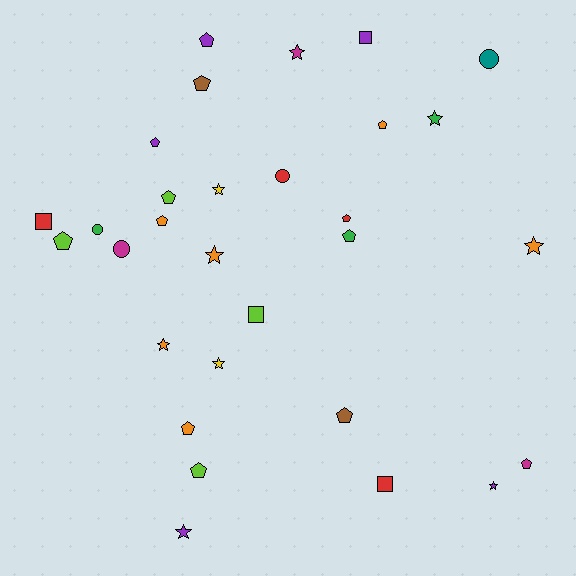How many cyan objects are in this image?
There are no cyan objects.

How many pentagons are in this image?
There are 13 pentagons.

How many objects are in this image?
There are 30 objects.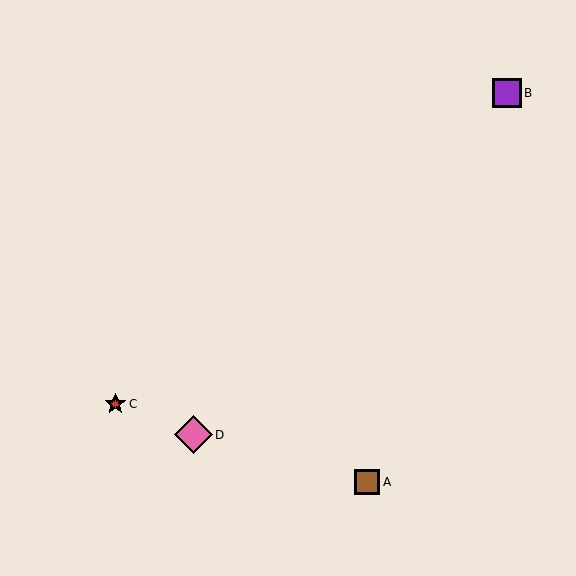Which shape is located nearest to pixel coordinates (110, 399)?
The red star (labeled C) at (115, 404) is nearest to that location.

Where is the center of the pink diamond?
The center of the pink diamond is at (193, 435).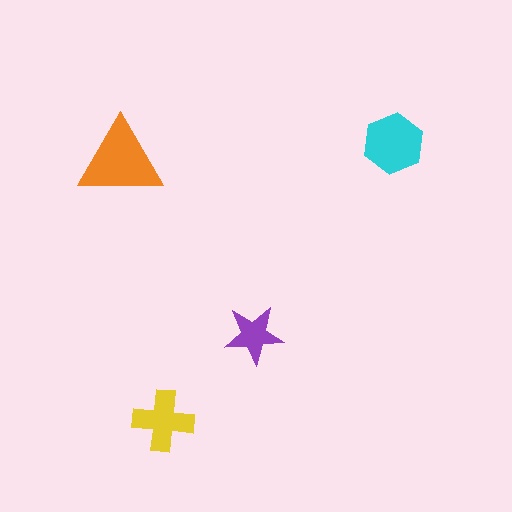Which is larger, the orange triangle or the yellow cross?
The orange triangle.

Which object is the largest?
The orange triangle.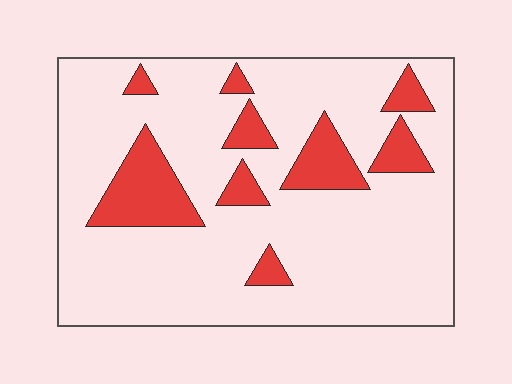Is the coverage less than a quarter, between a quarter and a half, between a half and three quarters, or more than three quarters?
Less than a quarter.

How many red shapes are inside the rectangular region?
9.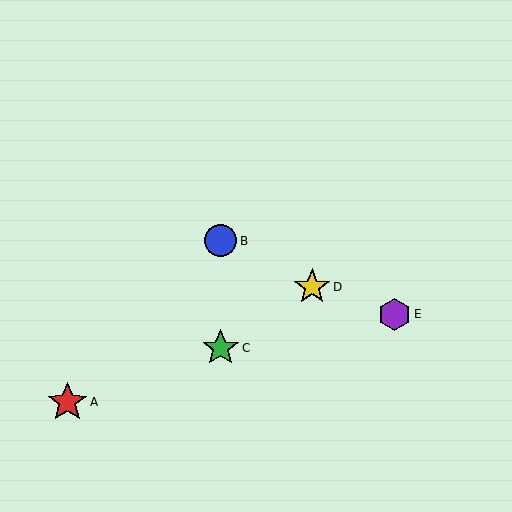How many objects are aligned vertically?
2 objects (B, C) are aligned vertically.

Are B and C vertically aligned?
Yes, both are at x≈221.